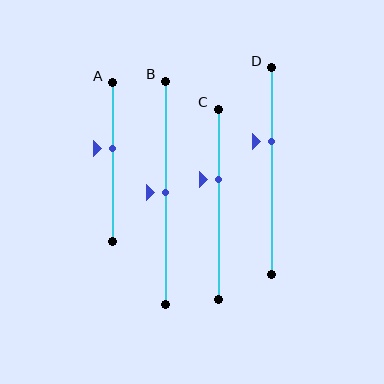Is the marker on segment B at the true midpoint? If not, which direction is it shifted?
Yes, the marker on segment B is at the true midpoint.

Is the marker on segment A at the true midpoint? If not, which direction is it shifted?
No, the marker on segment A is shifted upward by about 9% of the segment length.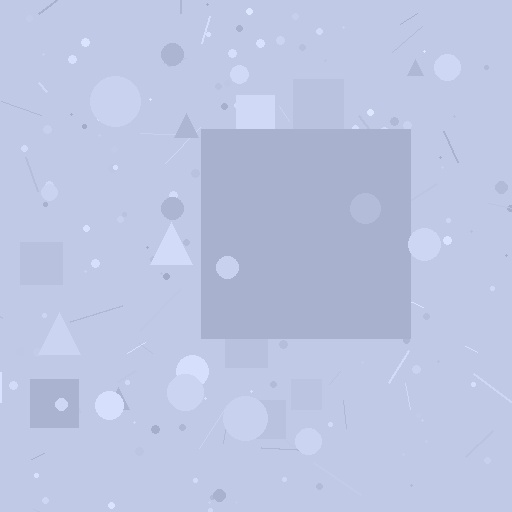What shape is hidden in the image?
A square is hidden in the image.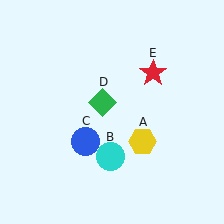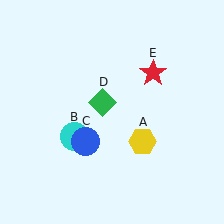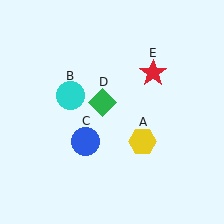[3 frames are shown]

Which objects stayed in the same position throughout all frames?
Yellow hexagon (object A) and blue circle (object C) and green diamond (object D) and red star (object E) remained stationary.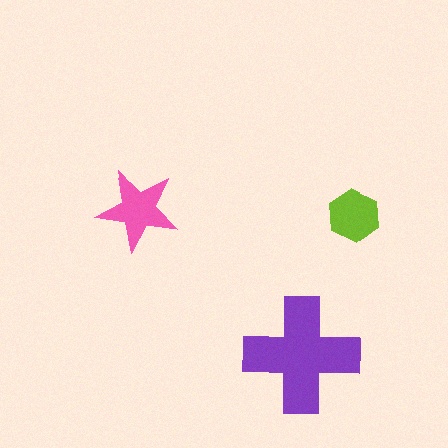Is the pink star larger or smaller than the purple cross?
Smaller.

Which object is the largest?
The purple cross.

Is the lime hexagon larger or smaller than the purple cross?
Smaller.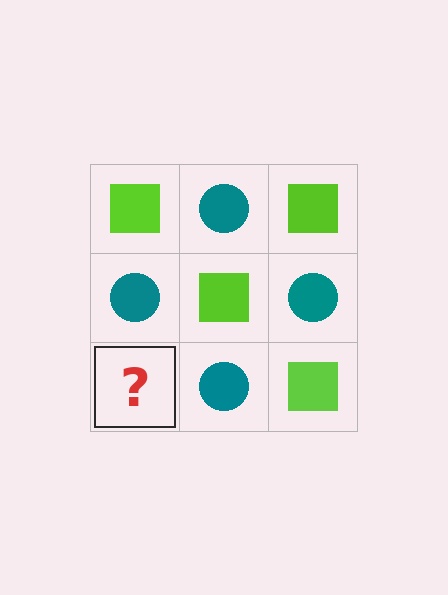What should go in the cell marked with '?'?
The missing cell should contain a lime square.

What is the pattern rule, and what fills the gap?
The rule is that it alternates lime square and teal circle in a checkerboard pattern. The gap should be filled with a lime square.